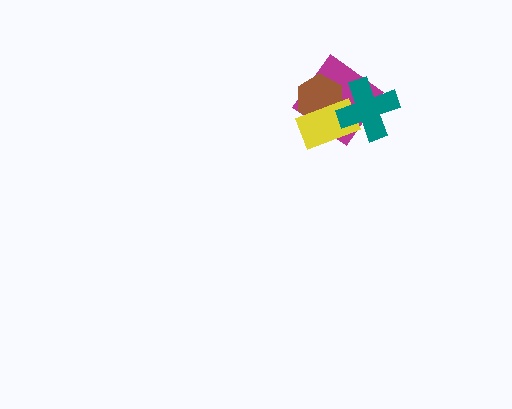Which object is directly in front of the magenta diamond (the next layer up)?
The brown hexagon is directly in front of the magenta diamond.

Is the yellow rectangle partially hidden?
Yes, it is partially covered by another shape.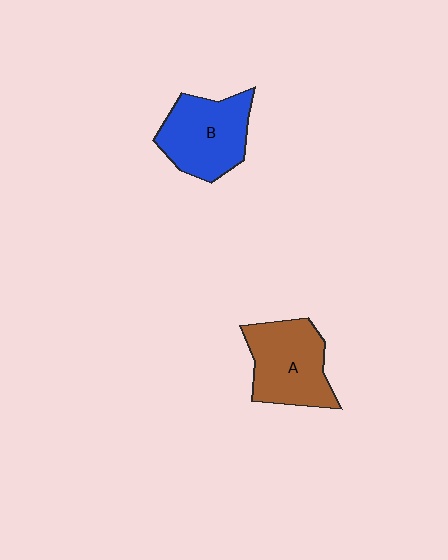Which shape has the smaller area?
Shape B (blue).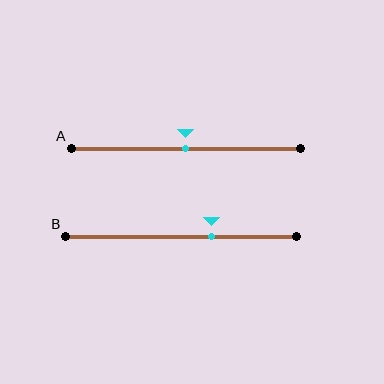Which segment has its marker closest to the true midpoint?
Segment A has its marker closest to the true midpoint.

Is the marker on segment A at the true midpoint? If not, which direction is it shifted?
Yes, the marker on segment A is at the true midpoint.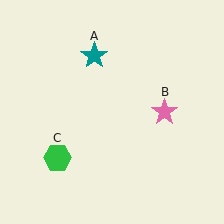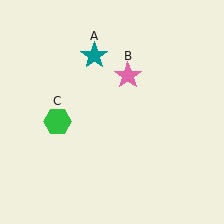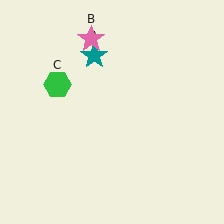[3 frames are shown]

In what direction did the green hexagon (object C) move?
The green hexagon (object C) moved up.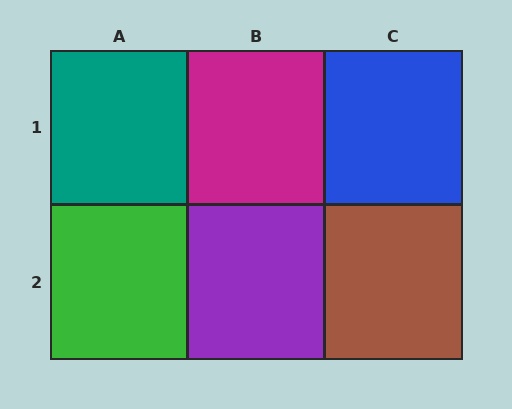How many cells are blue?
1 cell is blue.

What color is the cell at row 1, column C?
Blue.